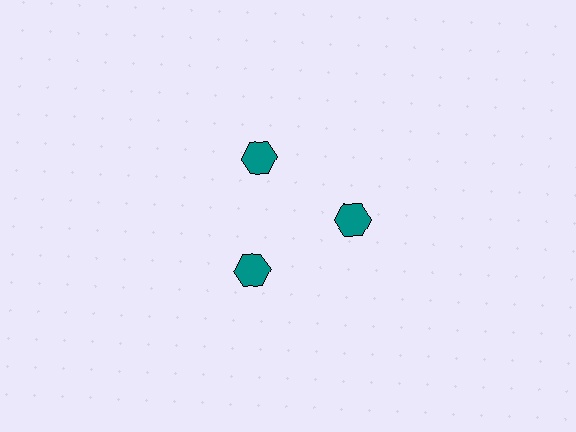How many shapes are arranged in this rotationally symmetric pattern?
There are 3 shapes, arranged in 3 groups of 1.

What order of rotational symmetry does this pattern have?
This pattern has 3-fold rotational symmetry.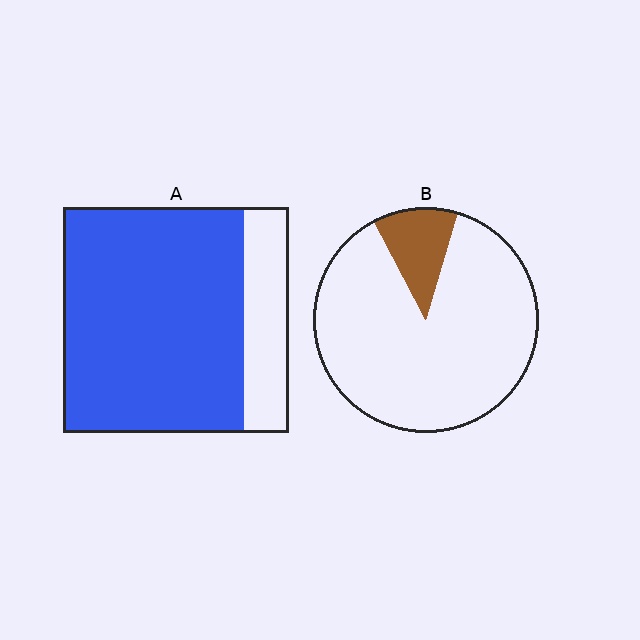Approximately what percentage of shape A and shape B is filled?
A is approximately 80% and B is approximately 15%.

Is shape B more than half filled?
No.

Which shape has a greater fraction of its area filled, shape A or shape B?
Shape A.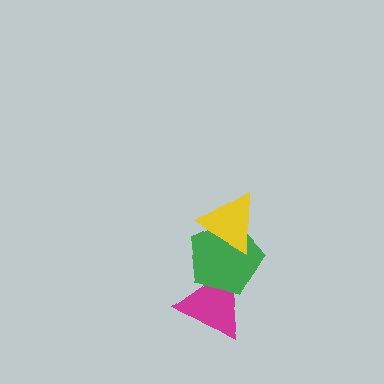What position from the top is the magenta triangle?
The magenta triangle is 3rd from the top.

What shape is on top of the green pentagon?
The yellow triangle is on top of the green pentagon.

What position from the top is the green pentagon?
The green pentagon is 2nd from the top.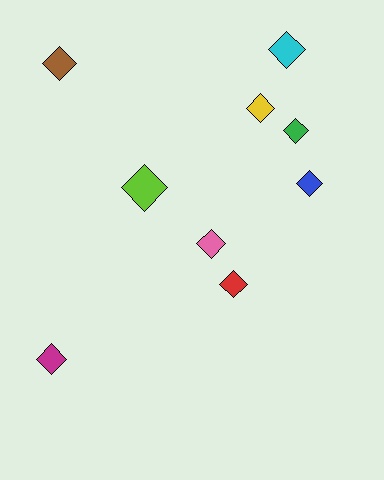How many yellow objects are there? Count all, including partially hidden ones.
There is 1 yellow object.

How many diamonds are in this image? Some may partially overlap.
There are 9 diamonds.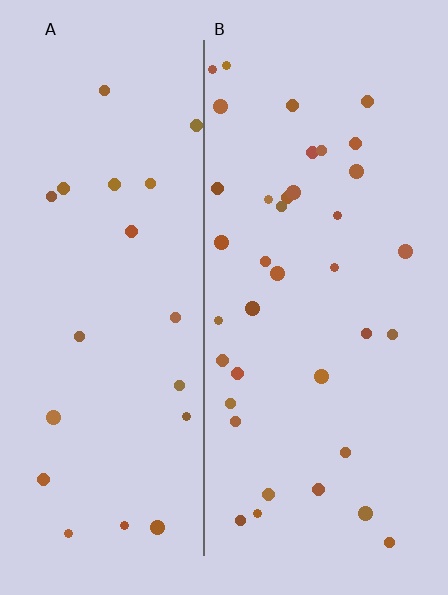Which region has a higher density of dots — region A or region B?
B (the right).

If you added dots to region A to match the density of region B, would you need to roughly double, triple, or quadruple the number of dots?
Approximately double.